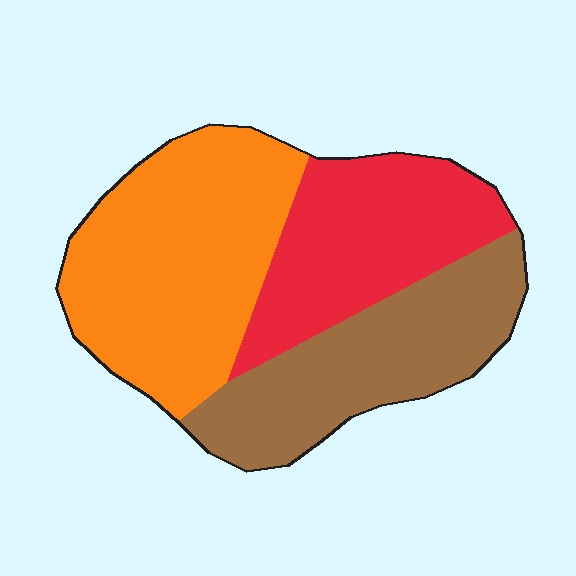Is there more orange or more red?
Orange.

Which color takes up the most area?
Orange, at roughly 40%.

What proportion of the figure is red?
Red takes up between a quarter and a half of the figure.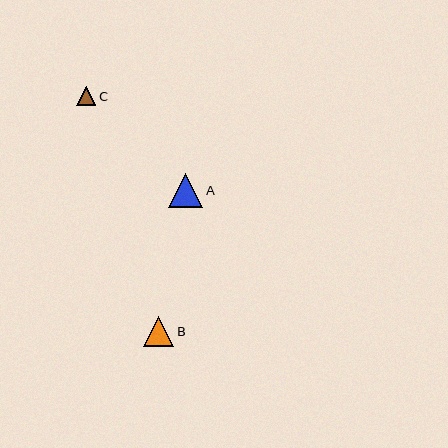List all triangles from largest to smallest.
From largest to smallest: A, B, C.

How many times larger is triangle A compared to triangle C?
Triangle A is approximately 1.8 times the size of triangle C.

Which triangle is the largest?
Triangle A is the largest with a size of approximately 34 pixels.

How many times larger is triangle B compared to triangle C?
Triangle B is approximately 1.6 times the size of triangle C.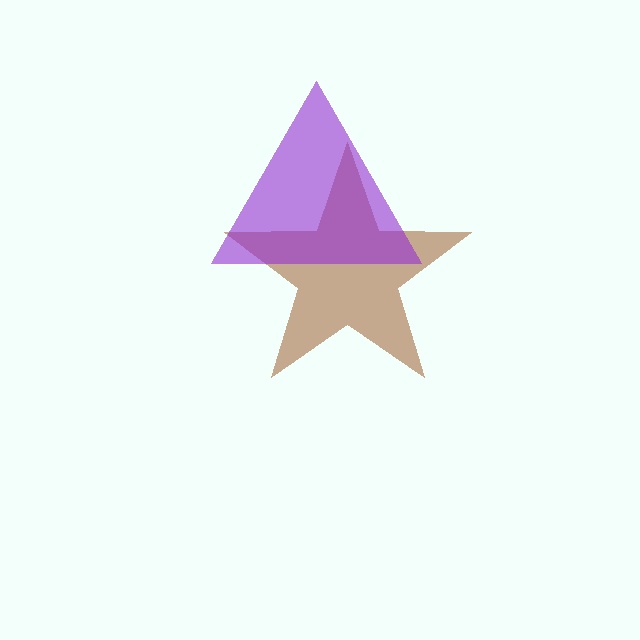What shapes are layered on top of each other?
The layered shapes are: a brown star, a purple triangle.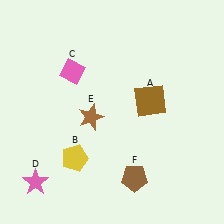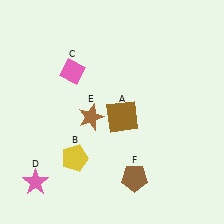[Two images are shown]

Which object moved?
The brown square (A) moved left.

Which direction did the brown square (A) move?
The brown square (A) moved left.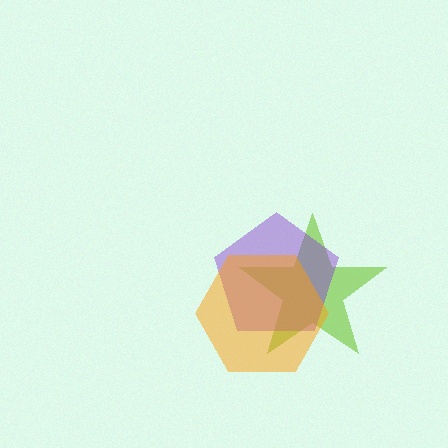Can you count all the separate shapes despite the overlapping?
Yes, there are 3 separate shapes.